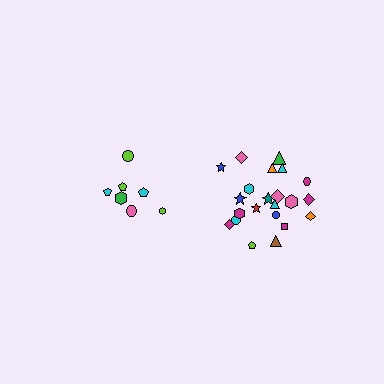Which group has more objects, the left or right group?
The right group.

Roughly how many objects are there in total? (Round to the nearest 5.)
Roughly 30 objects in total.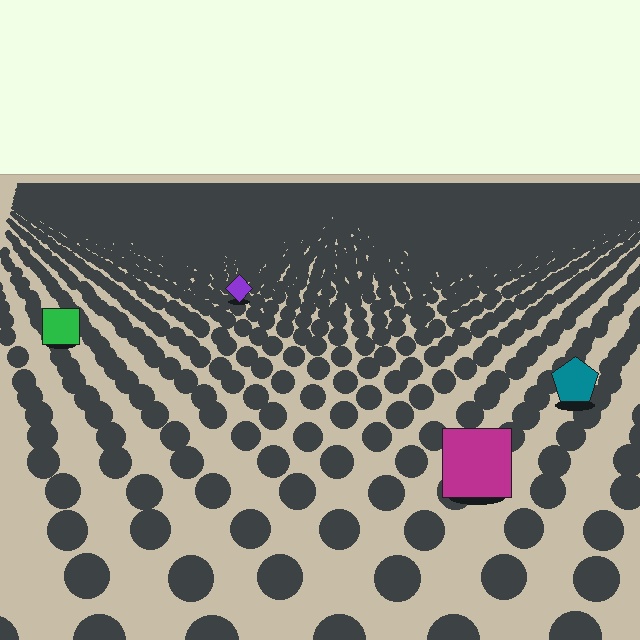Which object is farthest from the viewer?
The purple diamond is farthest from the viewer. It appears smaller and the ground texture around it is denser.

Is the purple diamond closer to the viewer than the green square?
No. The green square is closer — you can tell from the texture gradient: the ground texture is coarser near it.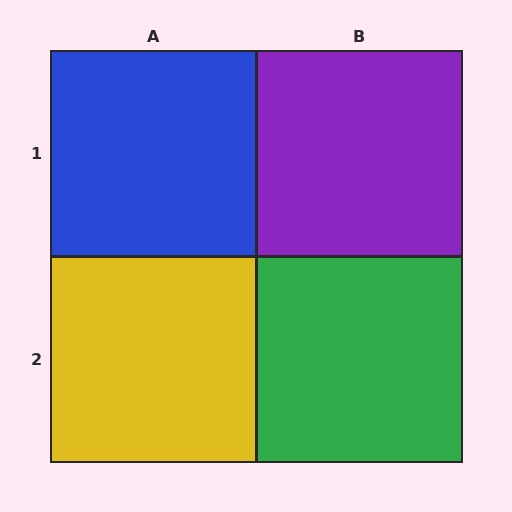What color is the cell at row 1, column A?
Blue.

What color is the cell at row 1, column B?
Purple.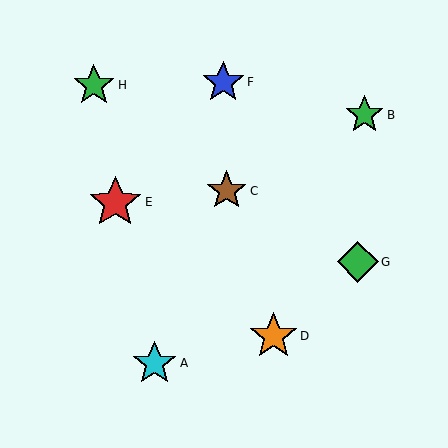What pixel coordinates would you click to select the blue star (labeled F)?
Click at (223, 82) to select the blue star F.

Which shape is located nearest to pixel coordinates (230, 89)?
The blue star (labeled F) at (223, 82) is nearest to that location.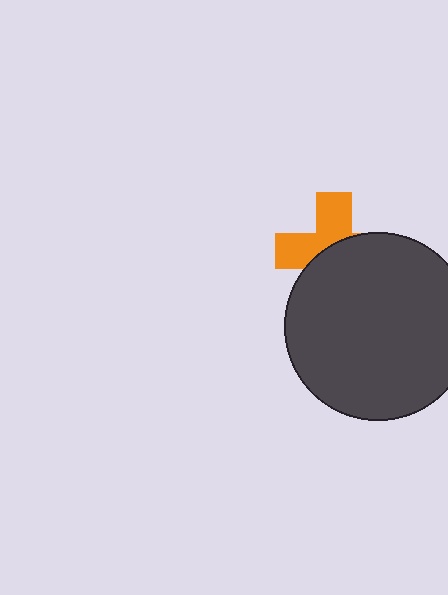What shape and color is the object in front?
The object in front is a dark gray circle.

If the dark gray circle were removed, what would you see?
You would see the complete orange cross.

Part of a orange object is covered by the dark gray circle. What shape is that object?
It is a cross.